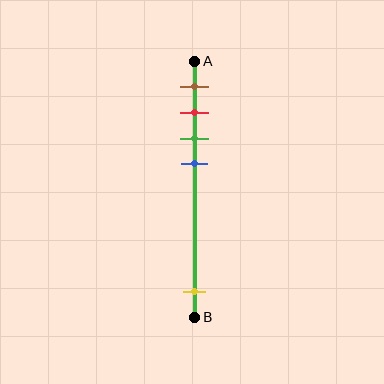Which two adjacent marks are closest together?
The red and green marks are the closest adjacent pair.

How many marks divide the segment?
There are 5 marks dividing the segment.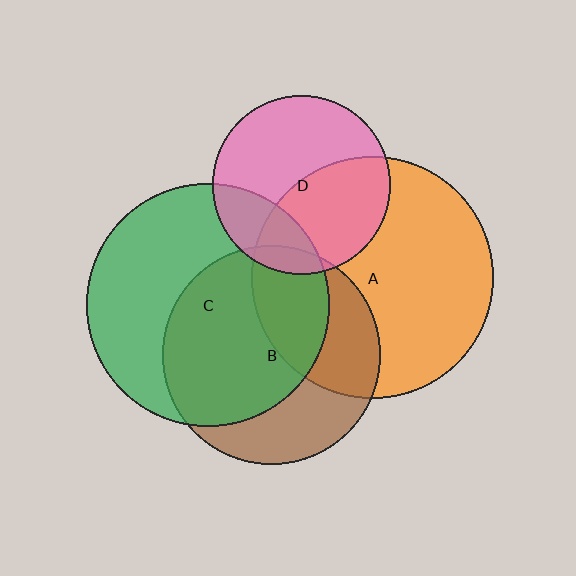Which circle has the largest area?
Circle C (green).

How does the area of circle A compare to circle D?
Approximately 1.8 times.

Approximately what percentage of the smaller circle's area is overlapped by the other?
Approximately 45%.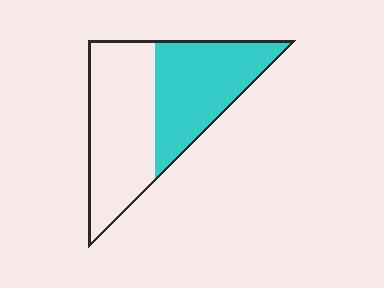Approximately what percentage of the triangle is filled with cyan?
Approximately 45%.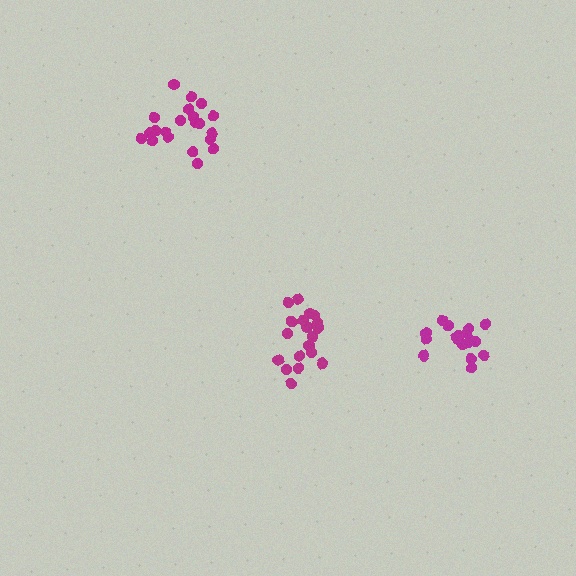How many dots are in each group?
Group 1: 21 dots, Group 2: 20 dots, Group 3: 18 dots (59 total).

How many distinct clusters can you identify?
There are 3 distinct clusters.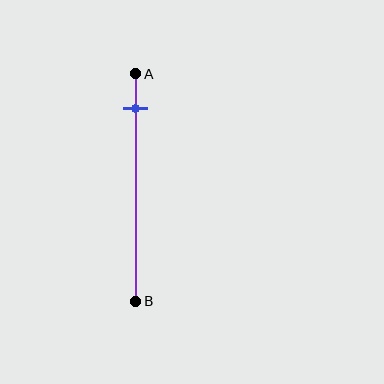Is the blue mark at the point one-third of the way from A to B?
No, the mark is at about 15% from A, not at the 33% one-third point.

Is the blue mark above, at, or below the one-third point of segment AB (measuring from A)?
The blue mark is above the one-third point of segment AB.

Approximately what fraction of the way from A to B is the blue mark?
The blue mark is approximately 15% of the way from A to B.